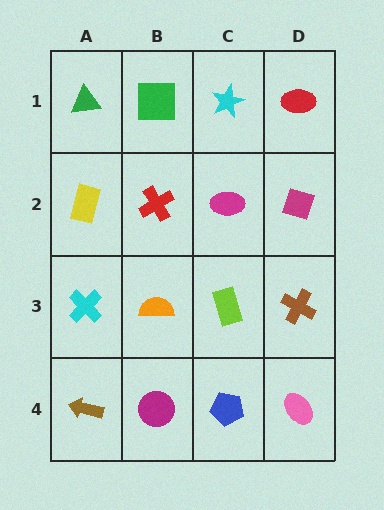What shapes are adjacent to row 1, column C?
A magenta ellipse (row 2, column C), a green square (row 1, column B), a red ellipse (row 1, column D).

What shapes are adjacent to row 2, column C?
A cyan star (row 1, column C), a lime rectangle (row 3, column C), a red cross (row 2, column B), a magenta diamond (row 2, column D).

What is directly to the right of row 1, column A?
A green square.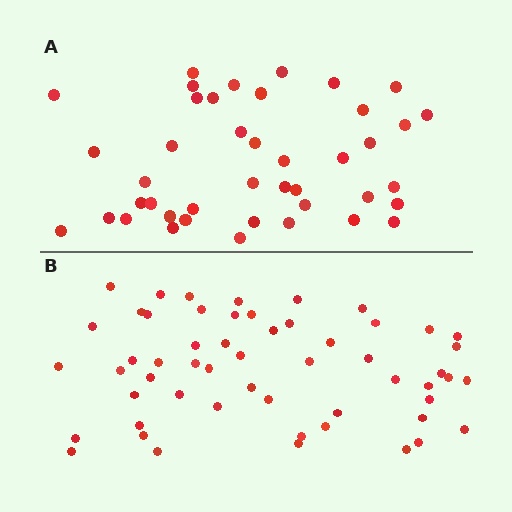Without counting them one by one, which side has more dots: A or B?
Region B (the bottom region) has more dots.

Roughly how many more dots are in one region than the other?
Region B has approximately 15 more dots than region A.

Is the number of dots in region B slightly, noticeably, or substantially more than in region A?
Region B has noticeably more, but not dramatically so. The ratio is roughly 1.3 to 1.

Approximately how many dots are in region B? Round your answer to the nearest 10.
About 60 dots. (The exact count is 55, which rounds to 60.)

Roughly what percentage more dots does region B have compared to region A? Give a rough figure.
About 30% more.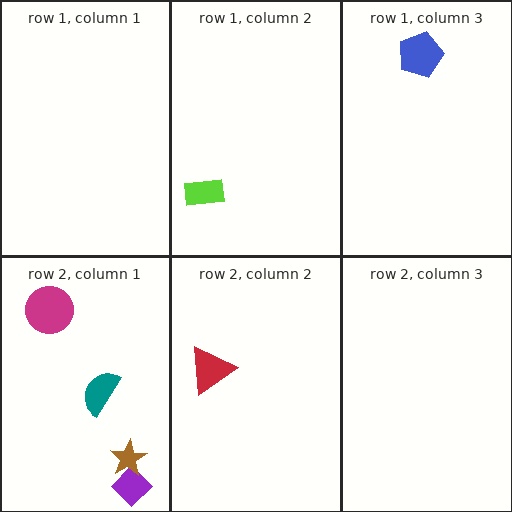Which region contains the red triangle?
The row 2, column 2 region.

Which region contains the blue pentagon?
The row 1, column 3 region.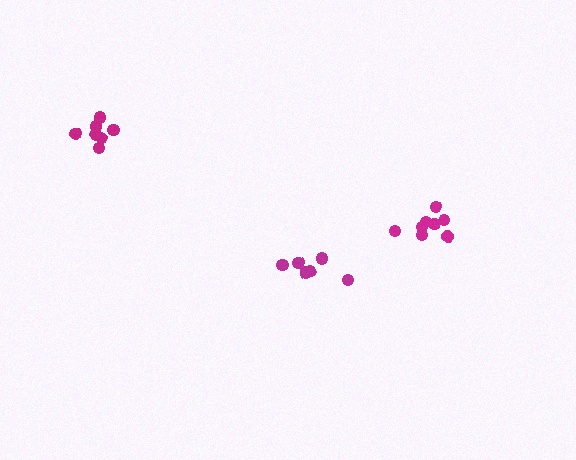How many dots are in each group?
Group 1: 6 dots, Group 2: 7 dots, Group 3: 8 dots (21 total).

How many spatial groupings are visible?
There are 3 spatial groupings.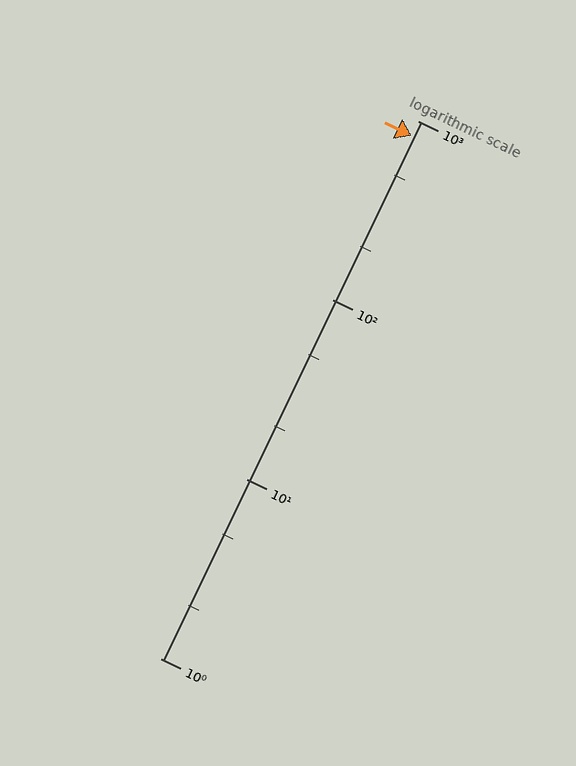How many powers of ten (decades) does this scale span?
The scale spans 3 decades, from 1 to 1000.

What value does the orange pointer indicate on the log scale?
The pointer indicates approximately 830.